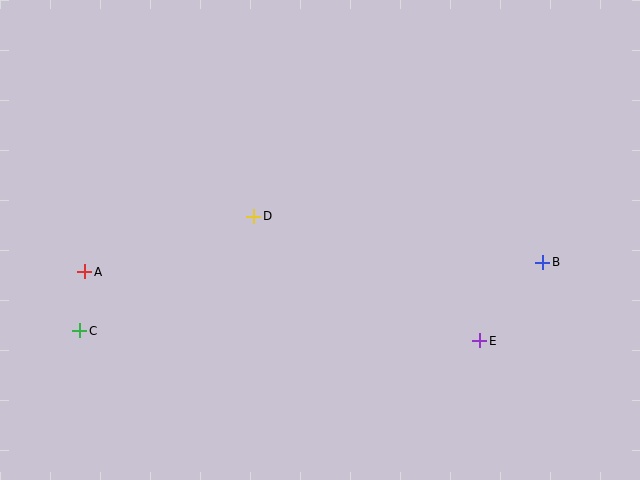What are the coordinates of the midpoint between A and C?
The midpoint between A and C is at (82, 301).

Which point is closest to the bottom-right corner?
Point E is closest to the bottom-right corner.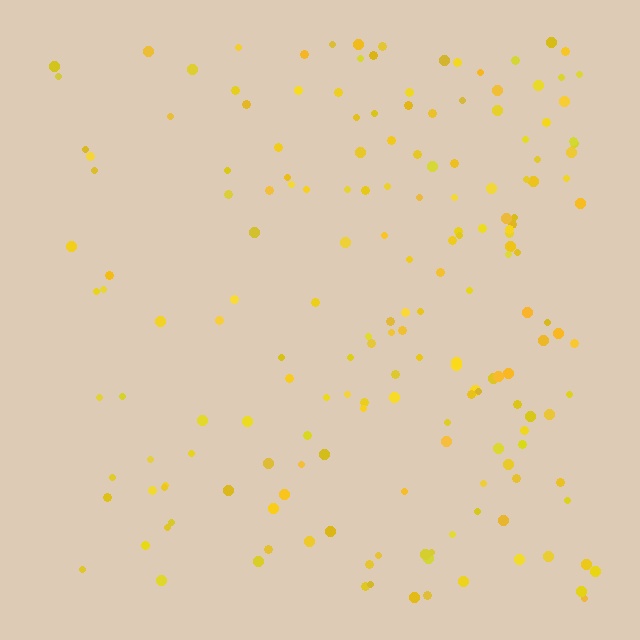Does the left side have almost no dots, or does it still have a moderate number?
Still a moderate number, just noticeably fewer than the right.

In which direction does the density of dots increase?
From left to right, with the right side densest.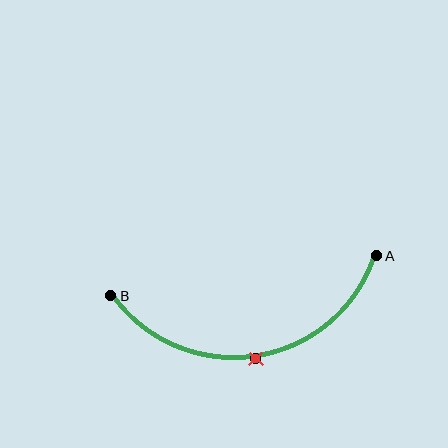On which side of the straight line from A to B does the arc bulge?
The arc bulges below the straight line connecting A and B.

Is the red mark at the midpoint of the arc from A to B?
Yes. The red mark lies on the arc at equal arc-length from both A and B — it is the arc midpoint.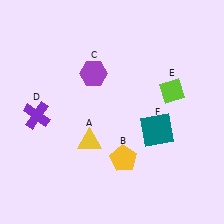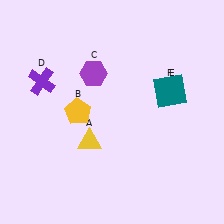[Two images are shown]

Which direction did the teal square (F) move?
The teal square (F) moved up.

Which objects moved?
The objects that moved are: the yellow pentagon (B), the purple cross (D), the teal square (F).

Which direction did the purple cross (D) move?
The purple cross (D) moved up.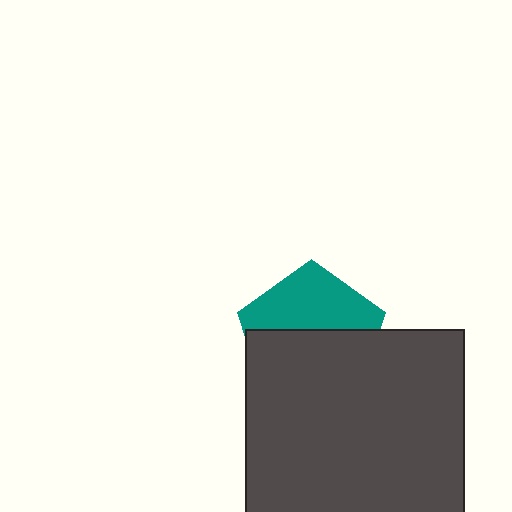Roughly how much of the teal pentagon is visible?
A small part of it is visible (roughly 44%).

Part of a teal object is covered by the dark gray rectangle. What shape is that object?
It is a pentagon.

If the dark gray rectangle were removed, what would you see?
You would see the complete teal pentagon.